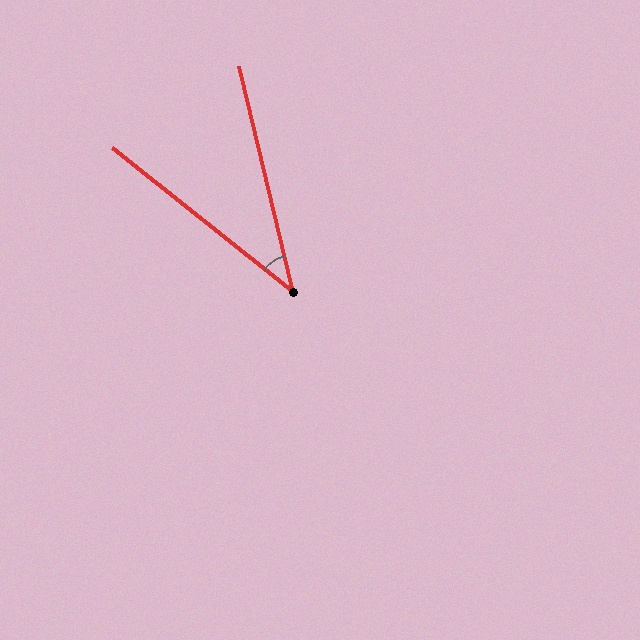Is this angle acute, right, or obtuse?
It is acute.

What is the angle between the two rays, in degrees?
Approximately 38 degrees.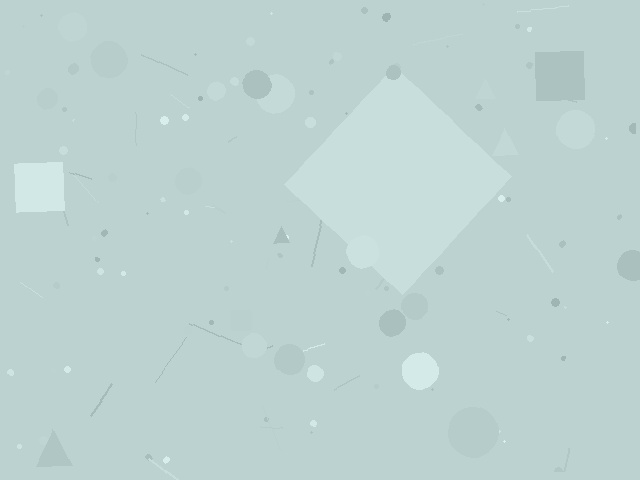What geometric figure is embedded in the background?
A diamond is embedded in the background.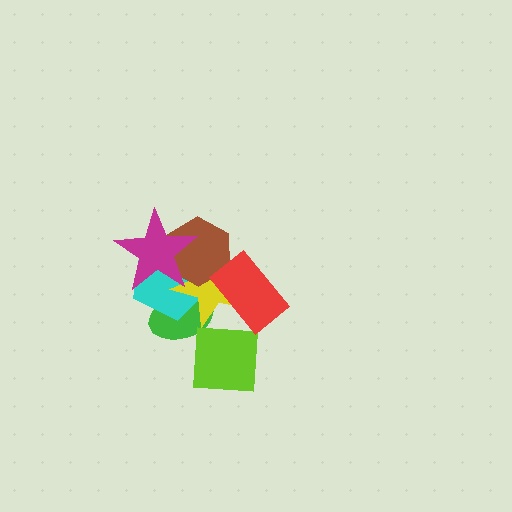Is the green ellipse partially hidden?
Yes, it is partially covered by another shape.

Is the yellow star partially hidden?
Yes, it is partially covered by another shape.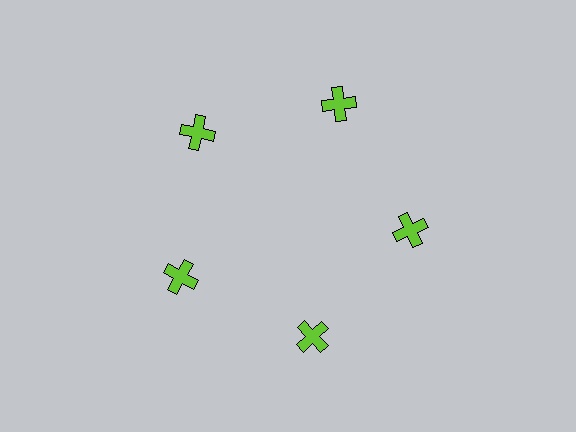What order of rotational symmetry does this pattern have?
This pattern has 5-fold rotational symmetry.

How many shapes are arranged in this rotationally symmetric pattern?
There are 5 shapes, arranged in 5 groups of 1.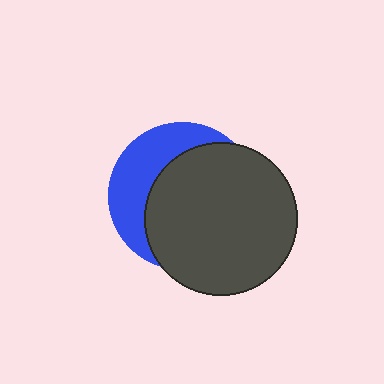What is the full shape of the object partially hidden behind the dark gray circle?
The partially hidden object is a blue circle.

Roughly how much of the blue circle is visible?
A small part of it is visible (roughly 35%).